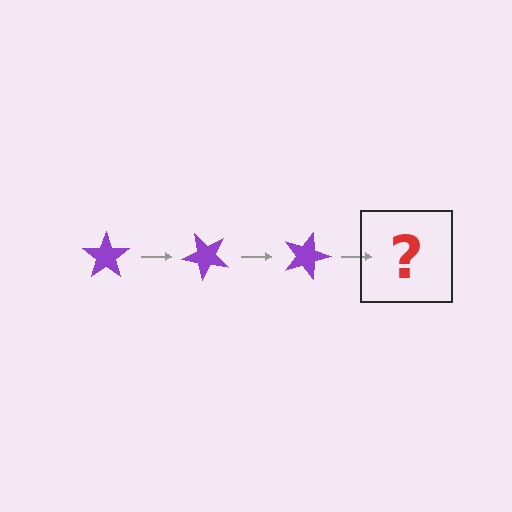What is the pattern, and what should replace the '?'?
The pattern is that the star rotates 45 degrees each step. The '?' should be a purple star rotated 135 degrees.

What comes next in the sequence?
The next element should be a purple star rotated 135 degrees.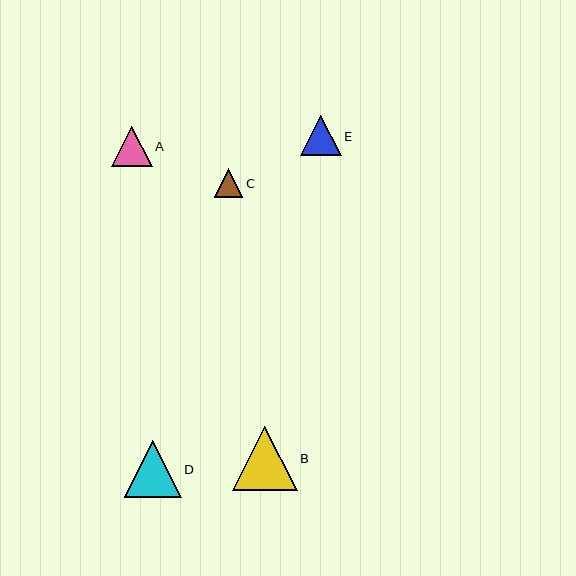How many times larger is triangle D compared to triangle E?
Triangle D is approximately 1.4 times the size of triangle E.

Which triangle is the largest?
Triangle B is the largest with a size of approximately 64 pixels.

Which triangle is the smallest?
Triangle C is the smallest with a size of approximately 29 pixels.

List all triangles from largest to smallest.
From largest to smallest: B, D, A, E, C.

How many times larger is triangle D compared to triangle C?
Triangle D is approximately 2.0 times the size of triangle C.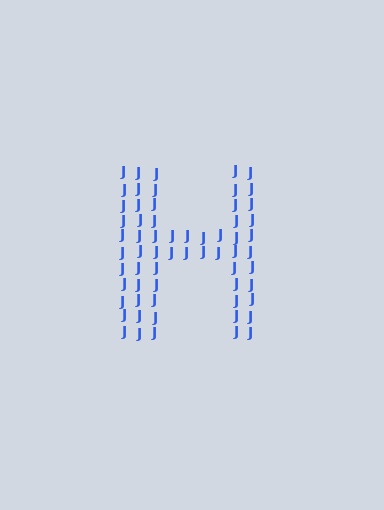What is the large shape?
The large shape is the letter H.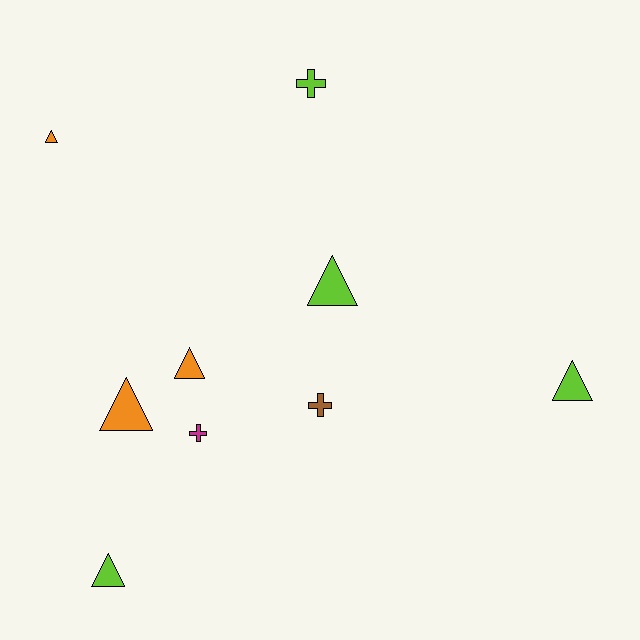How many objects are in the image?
There are 9 objects.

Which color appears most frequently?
Lime, with 4 objects.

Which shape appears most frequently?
Triangle, with 6 objects.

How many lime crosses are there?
There is 1 lime cross.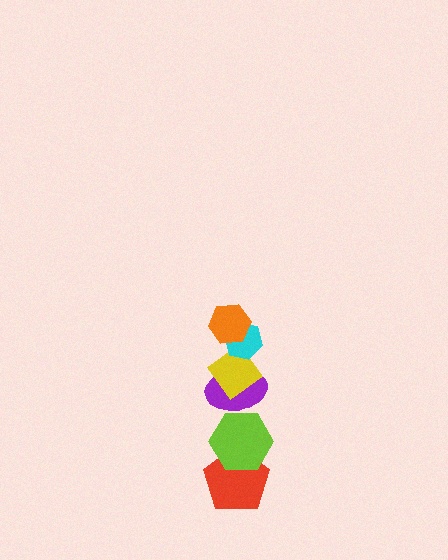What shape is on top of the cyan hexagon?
The orange hexagon is on top of the cyan hexagon.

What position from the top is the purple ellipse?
The purple ellipse is 4th from the top.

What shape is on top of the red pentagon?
The lime hexagon is on top of the red pentagon.